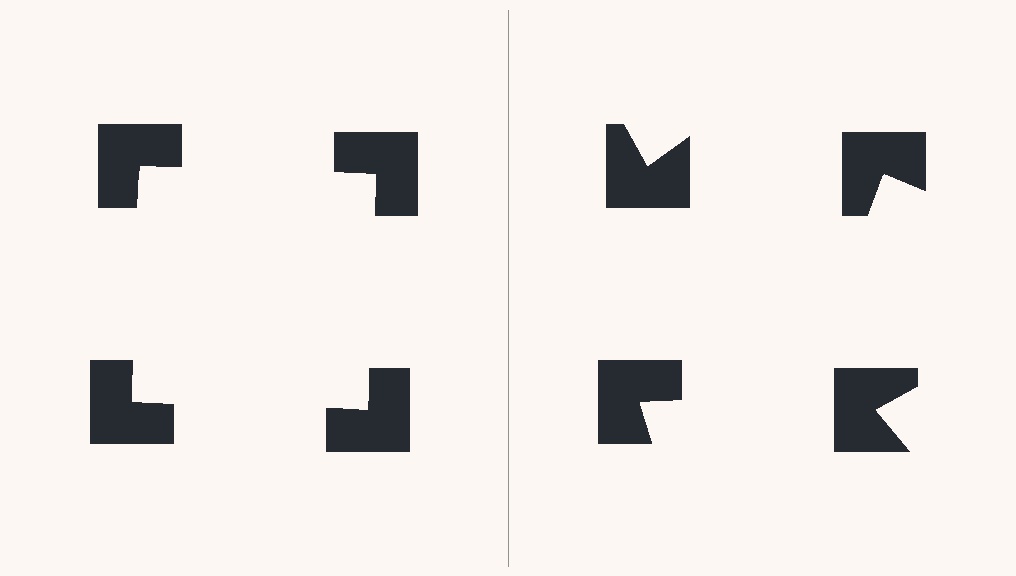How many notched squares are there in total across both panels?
8 — 4 on each side.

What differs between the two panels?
The notched squares are positioned identically on both sides; only the wedge orientations differ. On the left they align to a square; on the right they are misaligned.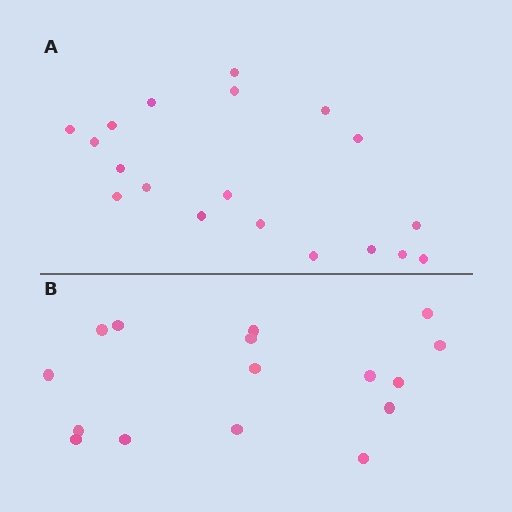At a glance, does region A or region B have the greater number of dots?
Region A (the top region) has more dots.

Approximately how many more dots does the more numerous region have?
Region A has just a few more — roughly 2 or 3 more dots than region B.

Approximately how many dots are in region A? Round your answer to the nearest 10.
About 20 dots. (The exact count is 19, which rounds to 20.)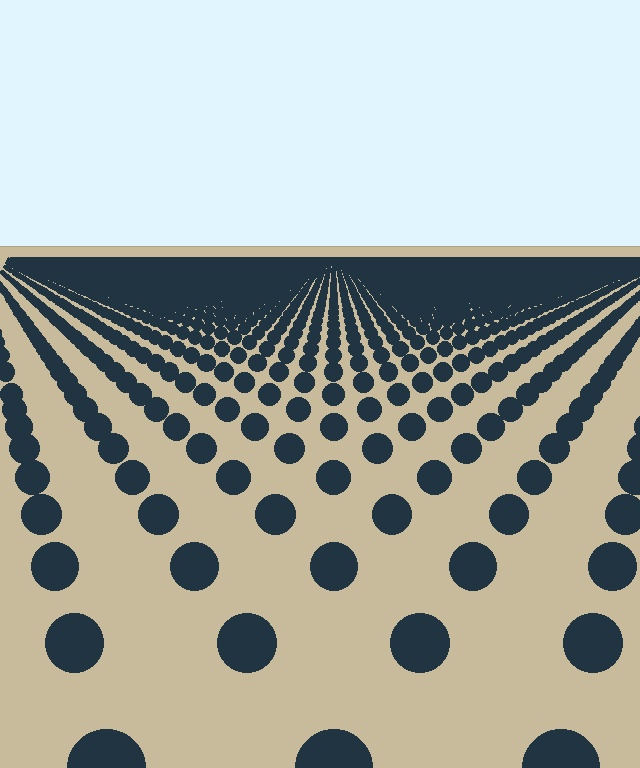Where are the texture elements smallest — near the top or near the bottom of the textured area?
Near the top.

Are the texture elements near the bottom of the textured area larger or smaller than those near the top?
Larger. Near the bottom, elements are closer to the viewer and appear at a bigger on-screen size.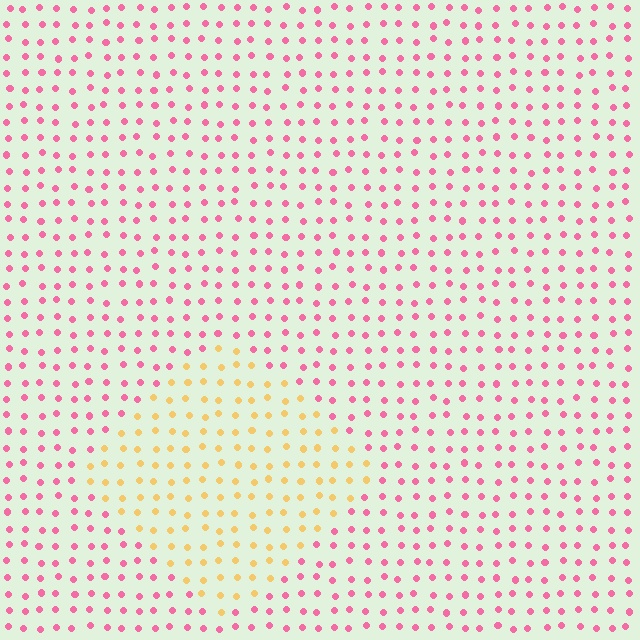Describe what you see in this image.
The image is filled with small pink elements in a uniform arrangement. A diamond-shaped region is visible where the elements are tinted to a slightly different hue, forming a subtle color boundary.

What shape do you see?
I see a diamond.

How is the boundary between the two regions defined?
The boundary is defined purely by a slight shift in hue (about 66 degrees). Spacing, size, and orientation are identical on both sides.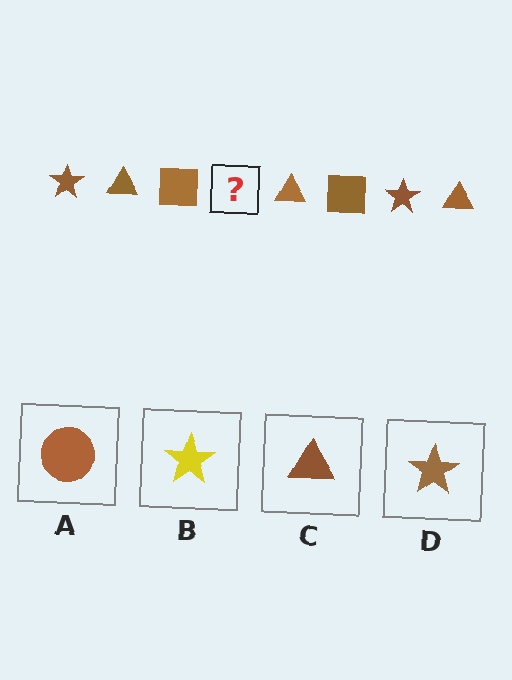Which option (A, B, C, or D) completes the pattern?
D.